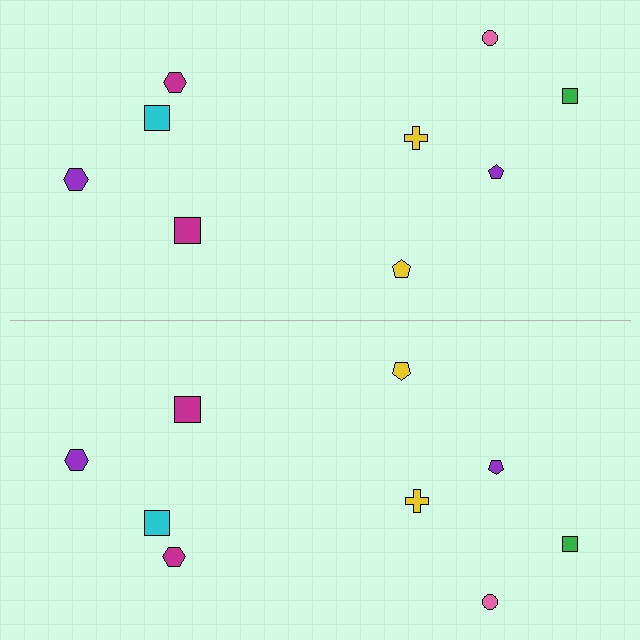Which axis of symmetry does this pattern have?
The pattern has a horizontal axis of symmetry running through the center of the image.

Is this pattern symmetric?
Yes, this pattern has bilateral (reflection) symmetry.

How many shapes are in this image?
There are 18 shapes in this image.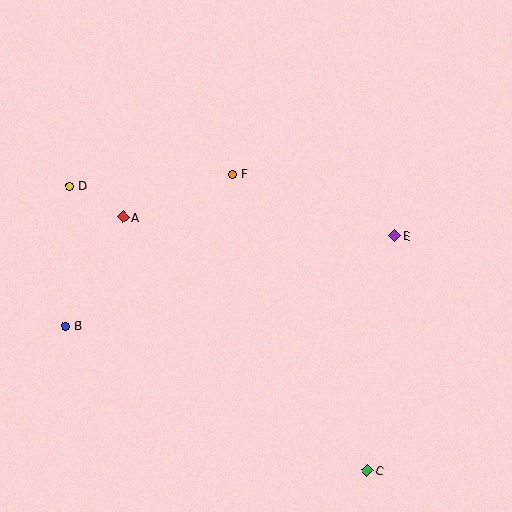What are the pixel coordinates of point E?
Point E is at (395, 236).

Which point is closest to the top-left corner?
Point D is closest to the top-left corner.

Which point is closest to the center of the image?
Point F at (233, 174) is closest to the center.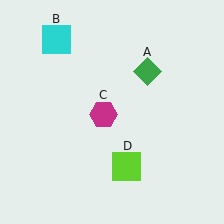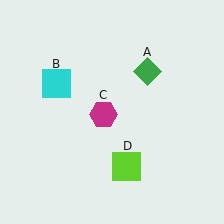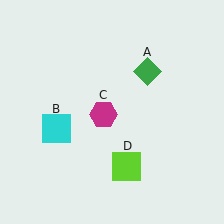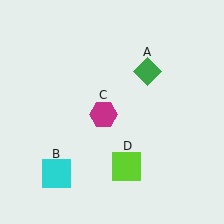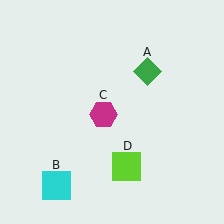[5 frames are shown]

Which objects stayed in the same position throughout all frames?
Green diamond (object A) and magenta hexagon (object C) and lime square (object D) remained stationary.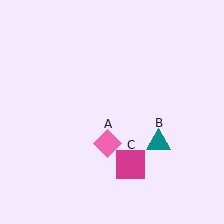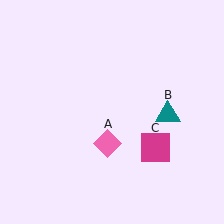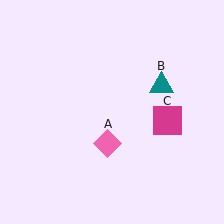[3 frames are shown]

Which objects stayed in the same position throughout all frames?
Pink diamond (object A) remained stationary.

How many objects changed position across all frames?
2 objects changed position: teal triangle (object B), magenta square (object C).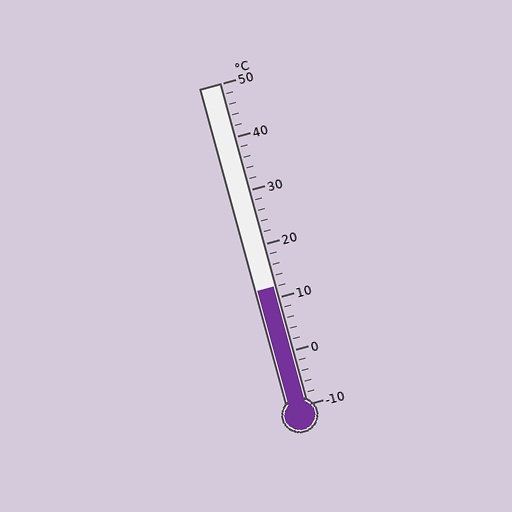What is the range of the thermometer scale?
The thermometer scale ranges from -10°C to 50°C.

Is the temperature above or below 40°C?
The temperature is below 40°C.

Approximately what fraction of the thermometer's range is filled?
The thermometer is filled to approximately 35% of its range.